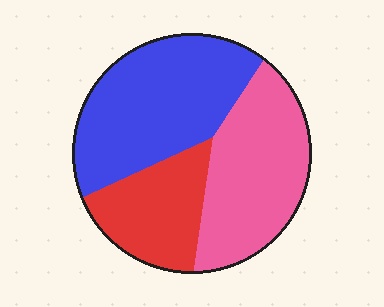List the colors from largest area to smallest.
From largest to smallest: blue, pink, red.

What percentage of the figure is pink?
Pink covers around 35% of the figure.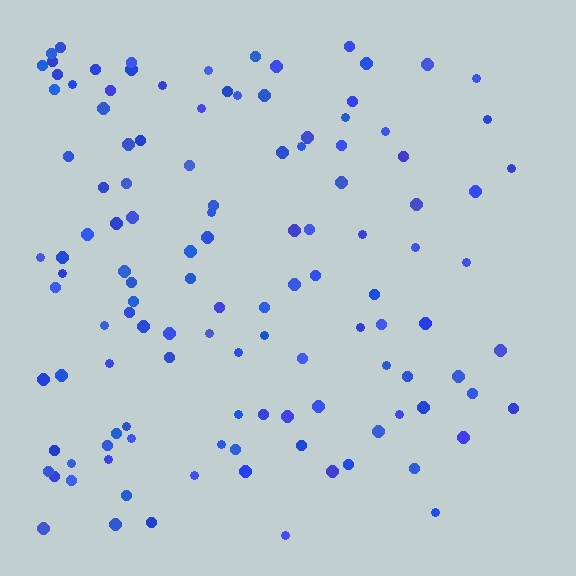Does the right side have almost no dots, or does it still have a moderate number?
Still a moderate number, just noticeably fewer than the left.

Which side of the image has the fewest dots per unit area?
The right.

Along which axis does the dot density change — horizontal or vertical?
Horizontal.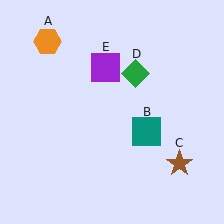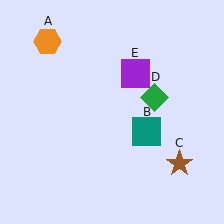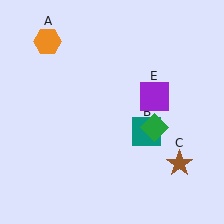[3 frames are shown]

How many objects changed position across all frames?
2 objects changed position: green diamond (object D), purple square (object E).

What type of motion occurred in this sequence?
The green diamond (object D), purple square (object E) rotated clockwise around the center of the scene.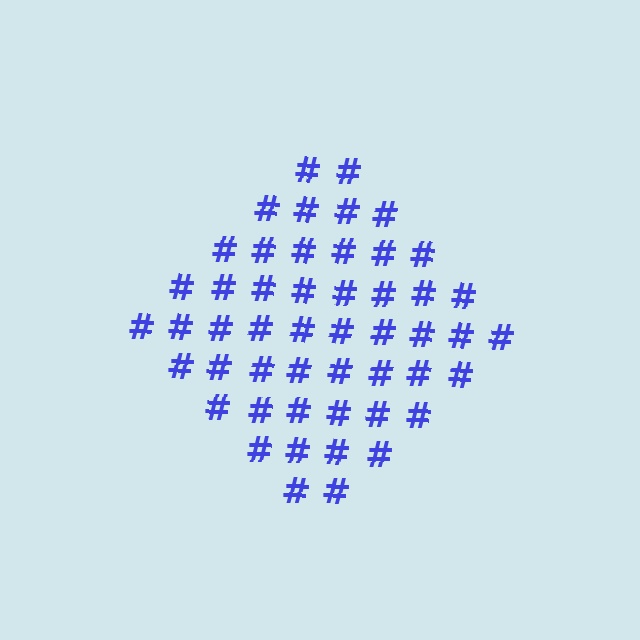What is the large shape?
The large shape is a diamond.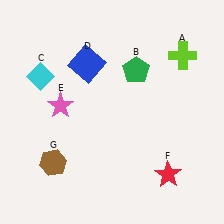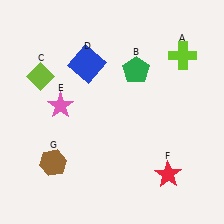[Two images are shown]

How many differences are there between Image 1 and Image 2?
There is 1 difference between the two images.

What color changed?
The diamond (C) changed from cyan in Image 1 to lime in Image 2.